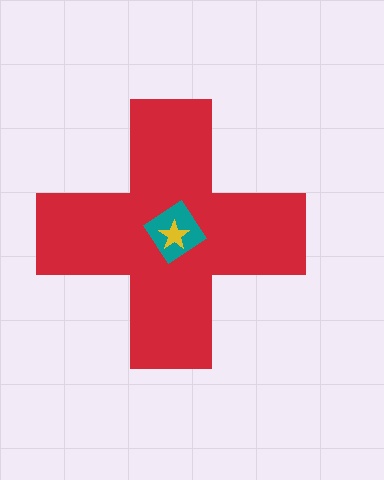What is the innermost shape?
The yellow star.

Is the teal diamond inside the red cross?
Yes.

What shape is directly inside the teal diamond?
The yellow star.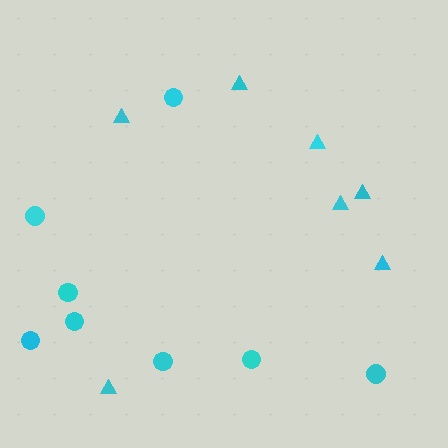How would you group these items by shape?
There are 2 groups: one group of circles (8) and one group of triangles (7).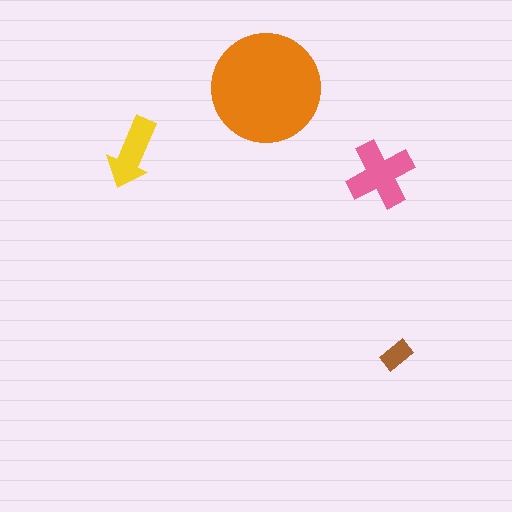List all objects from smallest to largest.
The brown rectangle, the yellow arrow, the pink cross, the orange circle.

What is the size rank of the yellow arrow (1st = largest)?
3rd.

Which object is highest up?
The orange circle is topmost.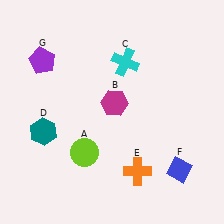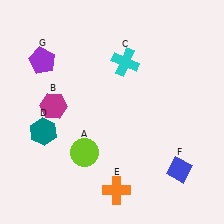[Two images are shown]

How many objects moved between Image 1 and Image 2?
2 objects moved between the two images.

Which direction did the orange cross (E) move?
The orange cross (E) moved left.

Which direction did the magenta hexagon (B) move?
The magenta hexagon (B) moved left.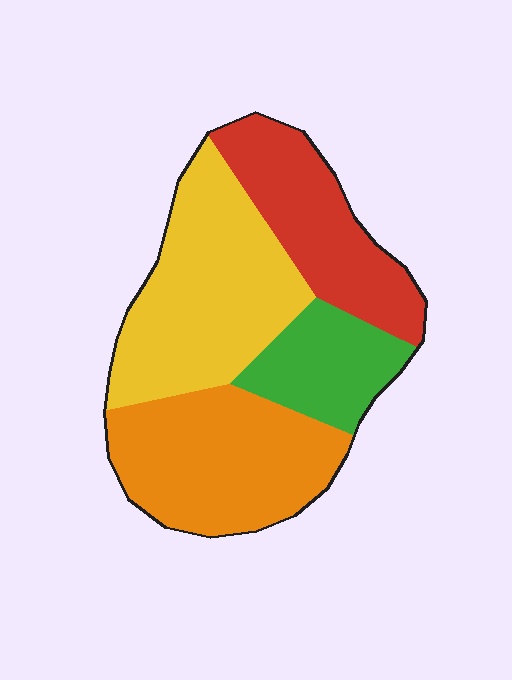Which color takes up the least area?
Green, at roughly 15%.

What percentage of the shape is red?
Red takes up about one fifth (1/5) of the shape.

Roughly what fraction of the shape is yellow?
Yellow takes up about one third (1/3) of the shape.